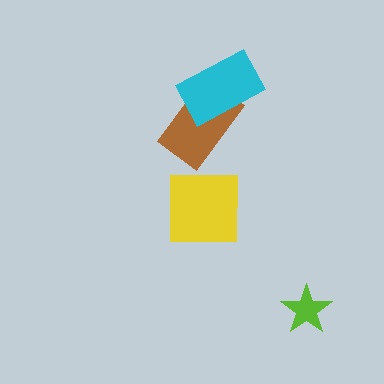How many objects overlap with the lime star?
0 objects overlap with the lime star.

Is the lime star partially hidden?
No, no other shape covers it.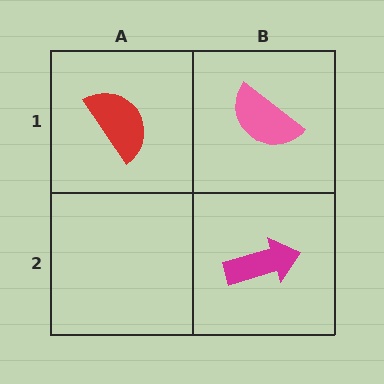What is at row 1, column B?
A pink semicircle.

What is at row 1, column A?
A red semicircle.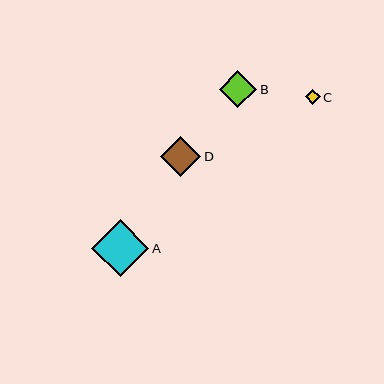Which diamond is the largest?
Diamond A is the largest with a size of approximately 57 pixels.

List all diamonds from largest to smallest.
From largest to smallest: A, D, B, C.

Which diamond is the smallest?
Diamond C is the smallest with a size of approximately 15 pixels.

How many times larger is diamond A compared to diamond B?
Diamond A is approximately 1.5 times the size of diamond B.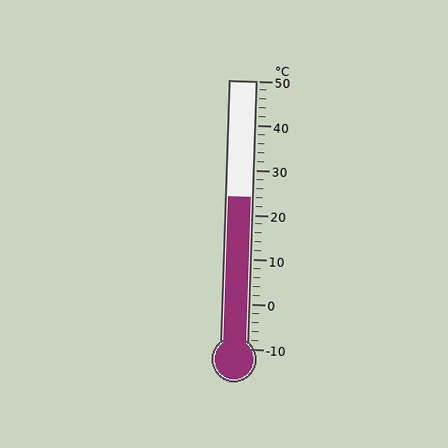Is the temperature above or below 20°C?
The temperature is above 20°C.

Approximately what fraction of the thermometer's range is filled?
The thermometer is filled to approximately 55% of its range.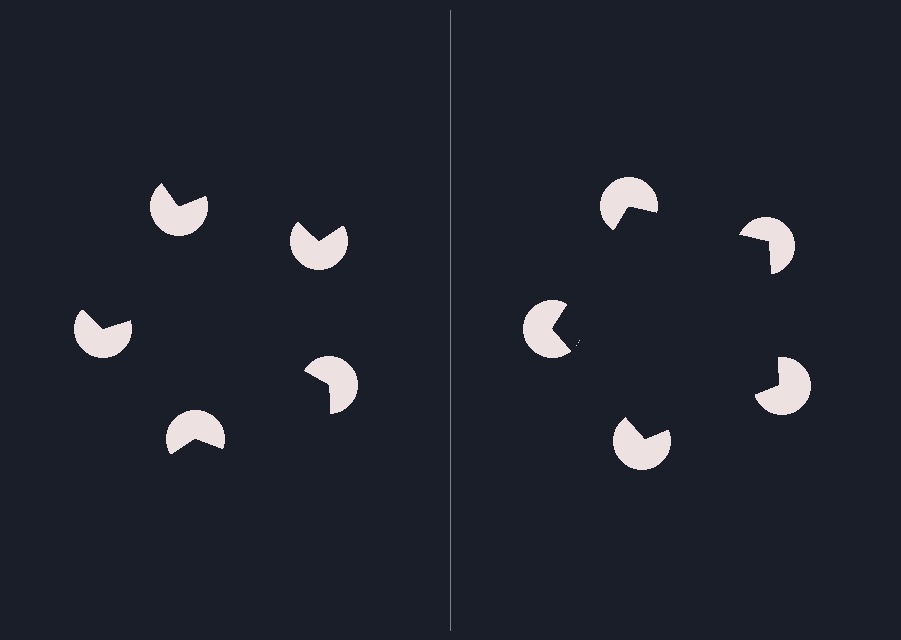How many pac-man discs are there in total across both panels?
10 — 5 on each side.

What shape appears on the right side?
An illusory pentagon.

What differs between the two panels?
The pac-man discs are positioned identically on both sides; only the wedge orientations differ. On the right they align to a pentagon; on the left they are misaligned.